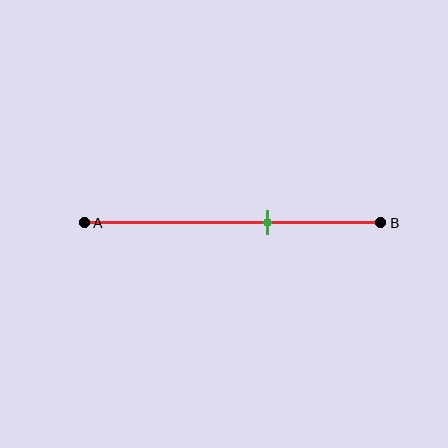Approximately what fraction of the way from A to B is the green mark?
The green mark is approximately 60% of the way from A to B.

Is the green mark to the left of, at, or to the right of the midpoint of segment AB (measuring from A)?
The green mark is to the right of the midpoint of segment AB.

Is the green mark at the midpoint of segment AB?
No, the mark is at about 60% from A, not at the 50% midpoint.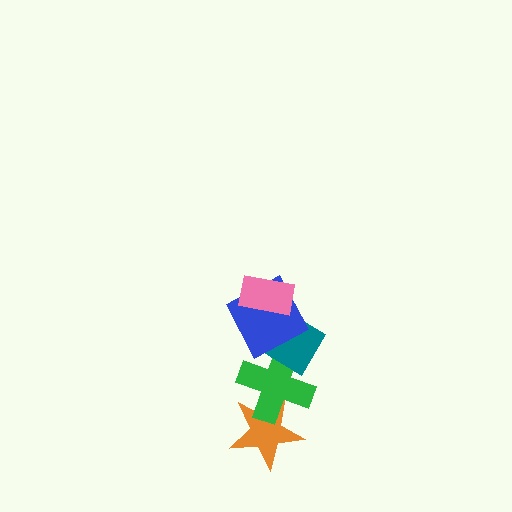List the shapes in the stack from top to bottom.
From top to bottom: the pink rectangle, the blue square, the teal diamond, the green cross, the orange star.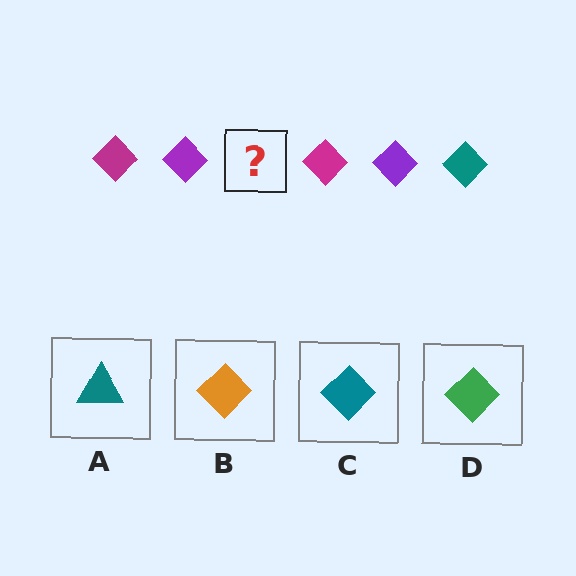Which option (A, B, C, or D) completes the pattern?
C.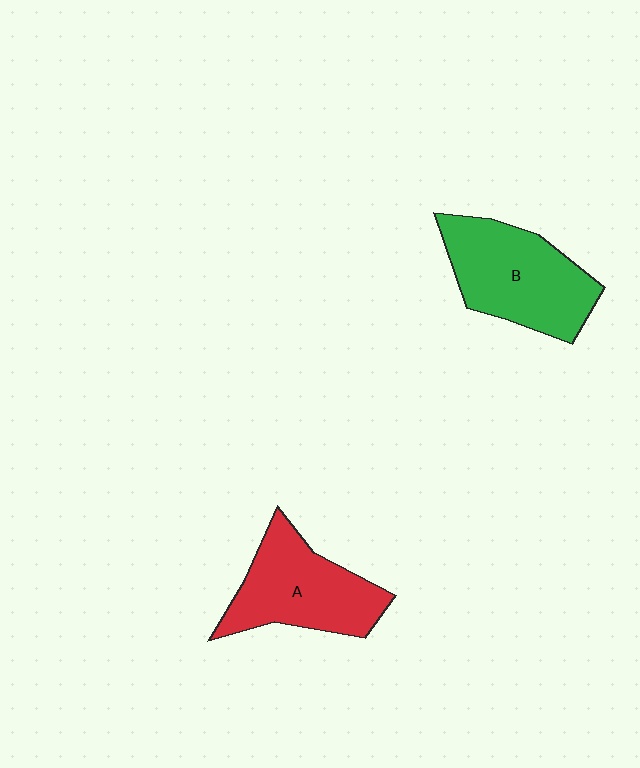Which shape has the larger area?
Shape B (green).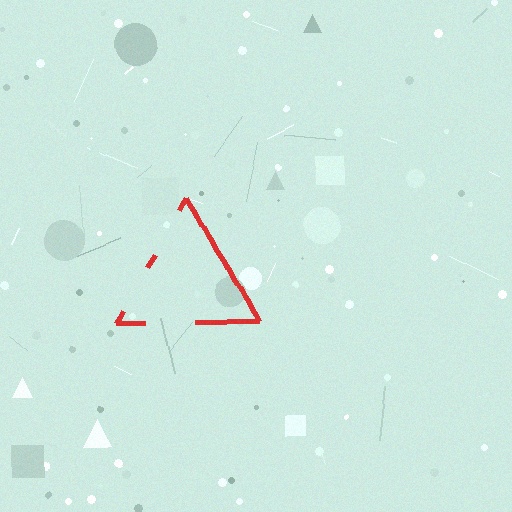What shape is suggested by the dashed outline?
The dashed outline suggests a triangle.